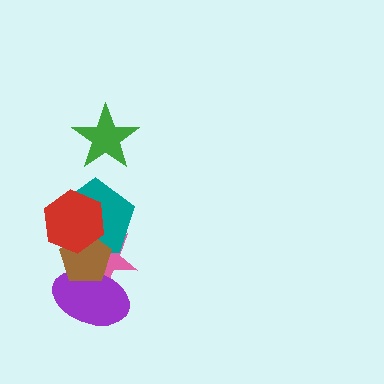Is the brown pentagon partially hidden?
Yes, it is partially covered by another shape.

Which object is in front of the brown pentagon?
The red hexagon is in front of the brown pentagon.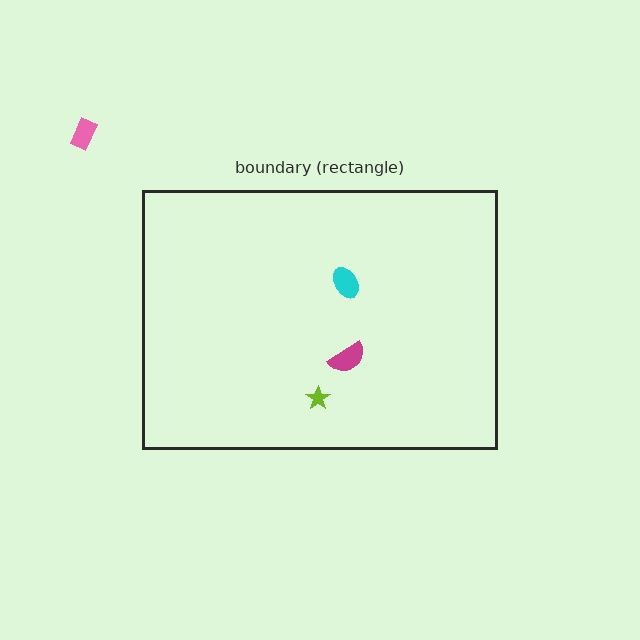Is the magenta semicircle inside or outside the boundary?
Inside.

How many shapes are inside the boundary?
3 inside, 1 outside.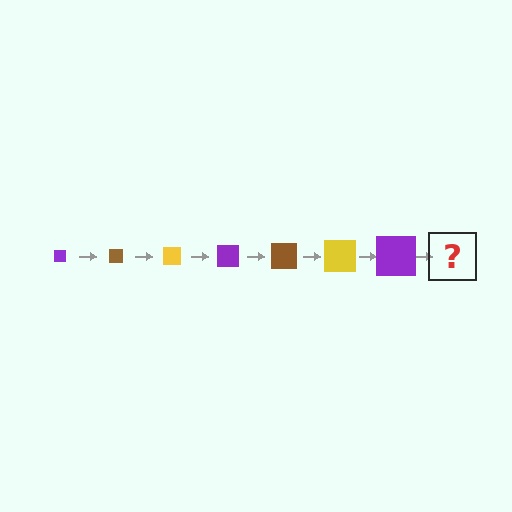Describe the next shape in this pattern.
It should be a brown square, larger than the previous one.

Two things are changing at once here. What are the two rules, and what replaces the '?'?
The two rules are that the square grows larger each step and the color cycles through purple, brown, and yellow. The '?' should be a brown square, larger than the previous one.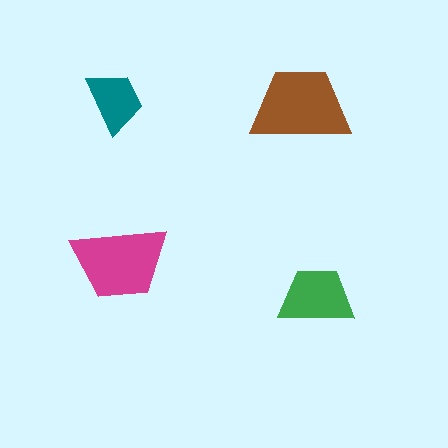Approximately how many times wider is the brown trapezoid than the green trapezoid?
About 1.5 times wider.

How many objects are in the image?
There are 4 objects in the image.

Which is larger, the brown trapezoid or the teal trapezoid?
The brown one.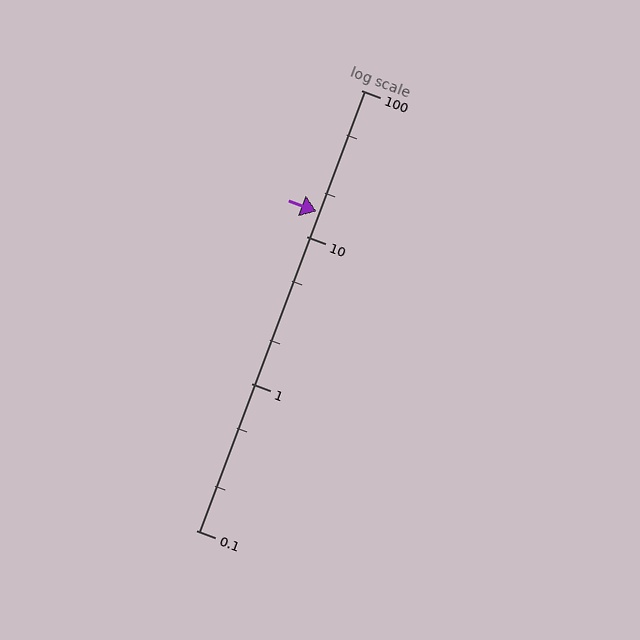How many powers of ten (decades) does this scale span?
The scale spans 3 decades, from 0.1 to 100.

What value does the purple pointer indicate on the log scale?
The pointer indicates approximately 15.